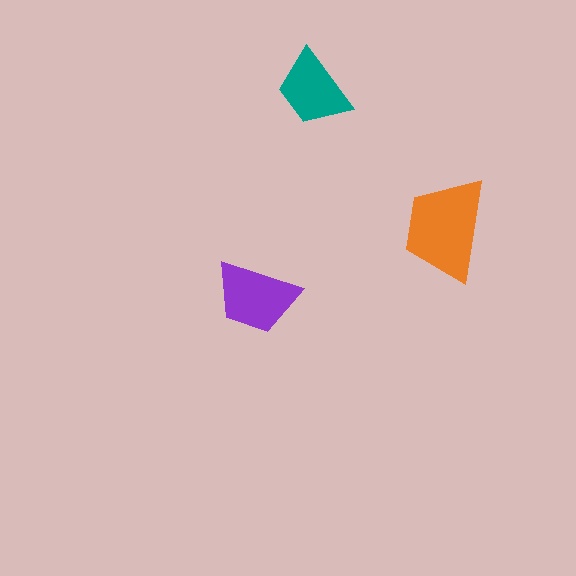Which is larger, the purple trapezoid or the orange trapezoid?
The orange one.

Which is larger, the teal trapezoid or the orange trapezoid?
The orange one.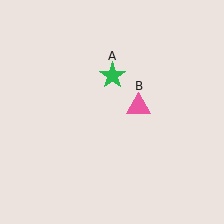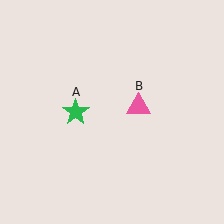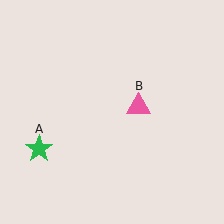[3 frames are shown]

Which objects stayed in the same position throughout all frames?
Pink triangle (object B) remained stationary.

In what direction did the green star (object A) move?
The green star (object A) moved down and to the left.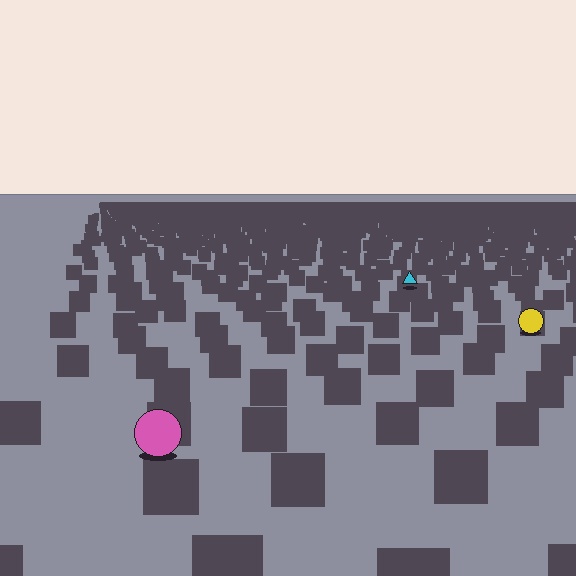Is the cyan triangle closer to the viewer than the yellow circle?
No. The yellow circle is closer — you can tell from the texture gradient: the ground texture is coarser near it.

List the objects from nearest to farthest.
From nearest to farthest: the pink circle, the yellow circle, the cyan triangle.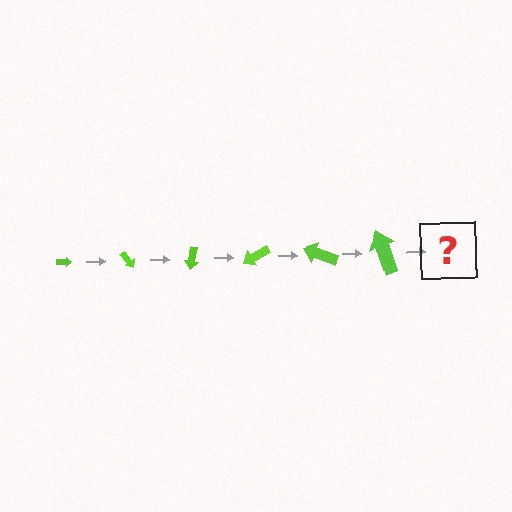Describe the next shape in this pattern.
It should be an arrow, larger than the previous one and rotated 300 degrees from the start.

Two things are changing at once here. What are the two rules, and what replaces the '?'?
The two rules are that the arrow grows larger each step and it rotates 50 degrees each step. The '?' should be an arrow, larger than the previous one and rotated 300 degrees from the start.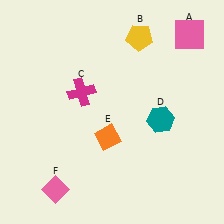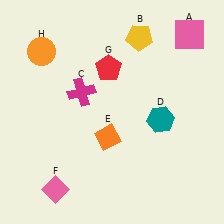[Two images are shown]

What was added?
A red pentagon (G), an orange circle (H) were added in Image 2.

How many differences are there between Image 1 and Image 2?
There are 2 differences between the two images.